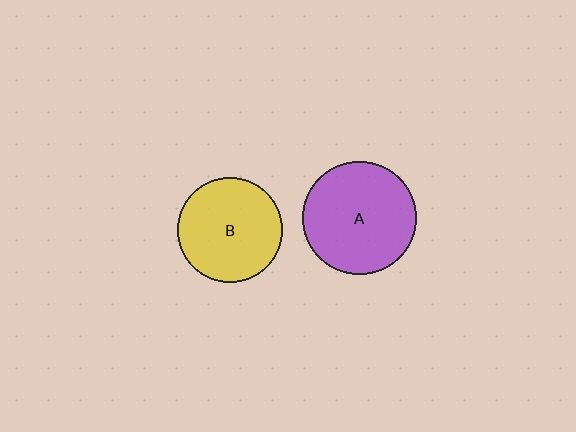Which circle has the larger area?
Circle A (purple).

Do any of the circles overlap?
No, none of the circles overlap.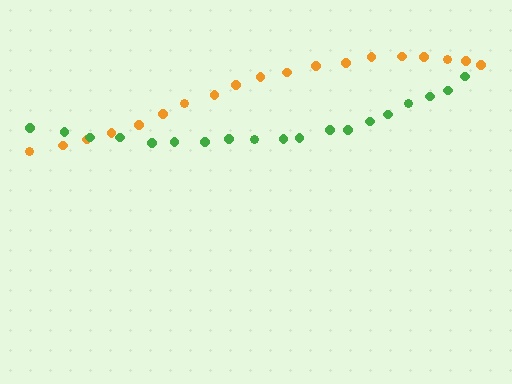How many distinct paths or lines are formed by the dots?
There are 2 distinct paths.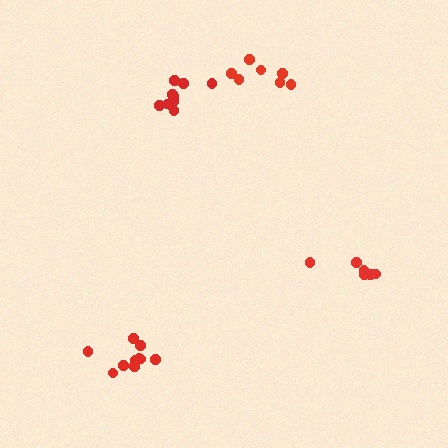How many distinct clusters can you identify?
There are 4 distinct clusters.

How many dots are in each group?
Group 1: 10 dots, Group 2: 6 dots, Group 3: 10 dots, Group 4: 7 dots (33 total).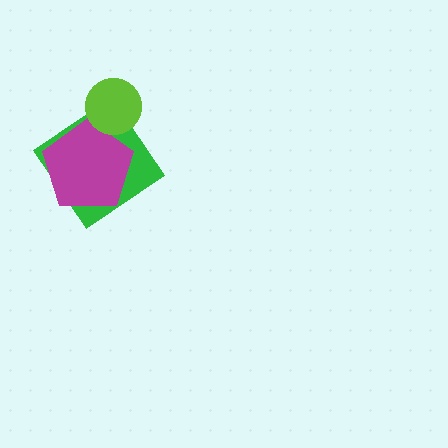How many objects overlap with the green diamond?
2 objects overlap with the green diamond.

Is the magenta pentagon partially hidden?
Yes, it is partially covered by another shape.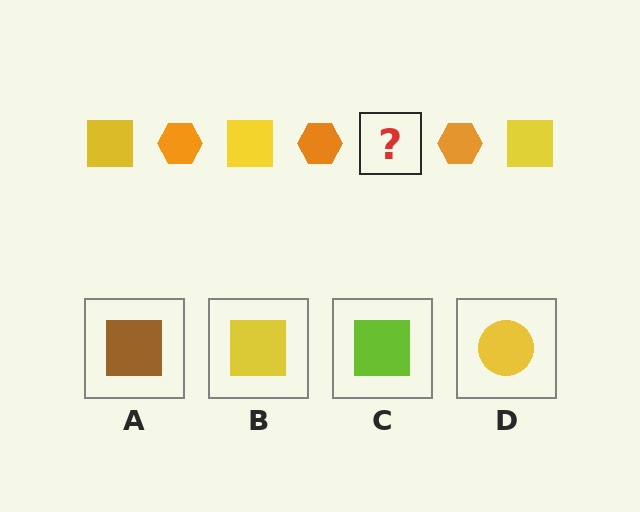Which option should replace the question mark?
Option B.